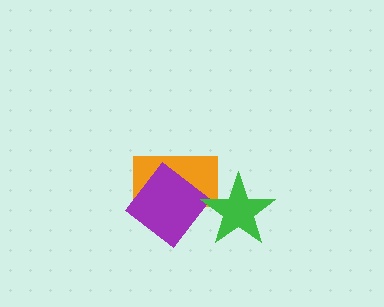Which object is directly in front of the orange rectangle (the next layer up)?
The purple diamond is directly in front of the orange rectangle.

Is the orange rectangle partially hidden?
Yes, it is partially covered by another shape.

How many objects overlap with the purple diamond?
1 object overlaps with the purple diamond.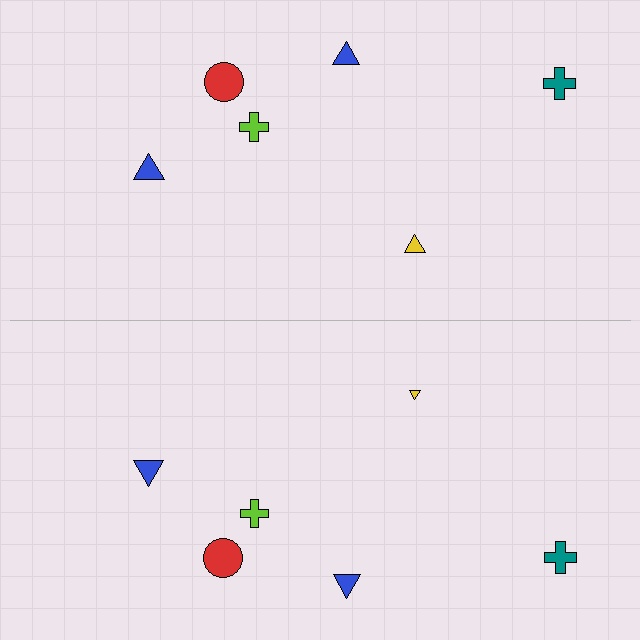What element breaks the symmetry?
The yellow triangle on the bottom side has a different size than its mirror counterpart.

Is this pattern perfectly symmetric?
No, the pattern is not perfectly symmetric. The yellow triangle on the bottom side has a different size than its mirror counterpart.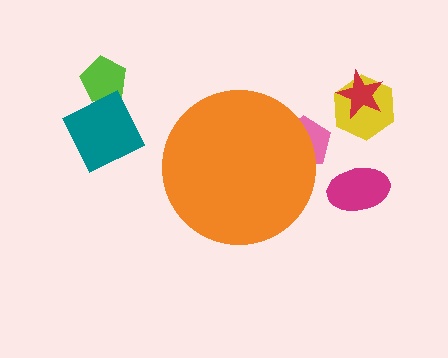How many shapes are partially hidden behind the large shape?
1 shape is partially hidden.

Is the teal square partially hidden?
No, the teal square is fully visible.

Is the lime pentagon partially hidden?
No, the lime pentagon is fully visible.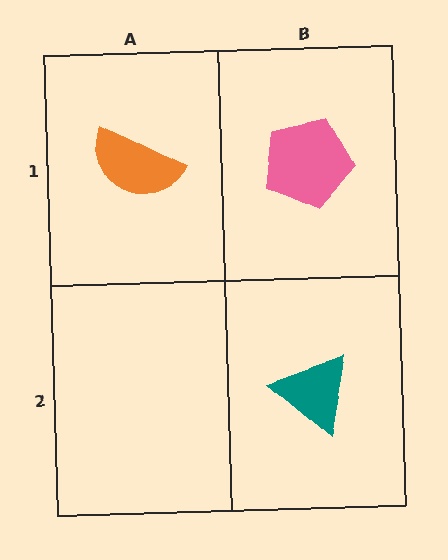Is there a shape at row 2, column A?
No, that cell is empty.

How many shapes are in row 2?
1 shape.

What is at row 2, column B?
A teal triangle.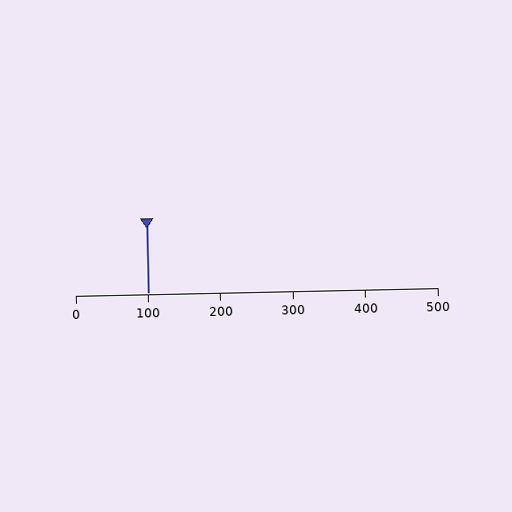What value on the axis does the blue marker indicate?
The marker indicates approximately 100.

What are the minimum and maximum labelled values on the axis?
The axis runs from 0 to 500.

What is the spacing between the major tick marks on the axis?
The major ticks are spaced 100 apart.